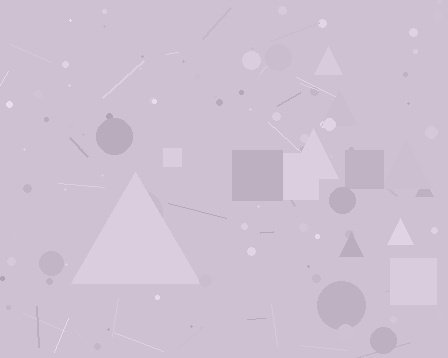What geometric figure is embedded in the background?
A triangle is embedded in the background.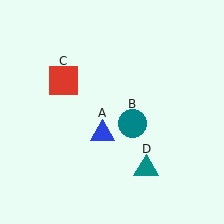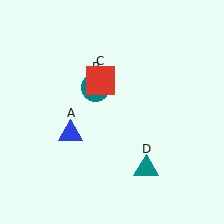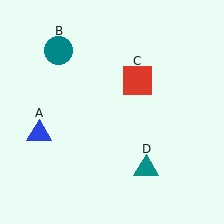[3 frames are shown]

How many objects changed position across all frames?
3 objects changed position: blue triangle (object A), teal circle (object B), red square (object C).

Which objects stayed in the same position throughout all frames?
Teal triangle (object D) remained stationary.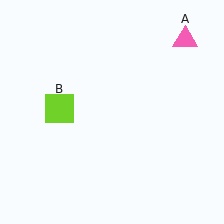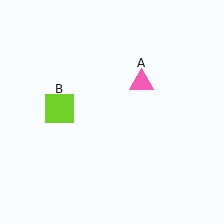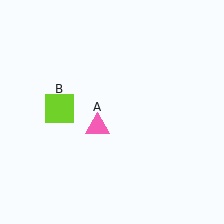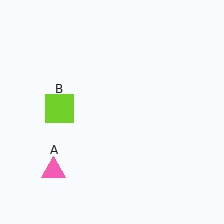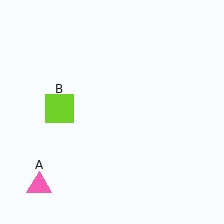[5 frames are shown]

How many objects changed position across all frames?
1 object changed position: pink triangle (object A).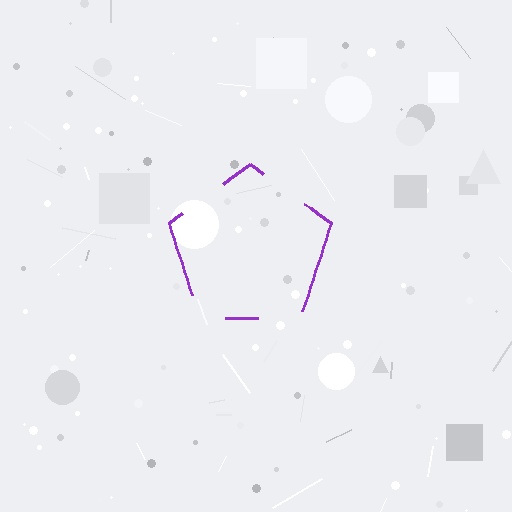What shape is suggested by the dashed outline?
The dashed outline suggests a pentagon.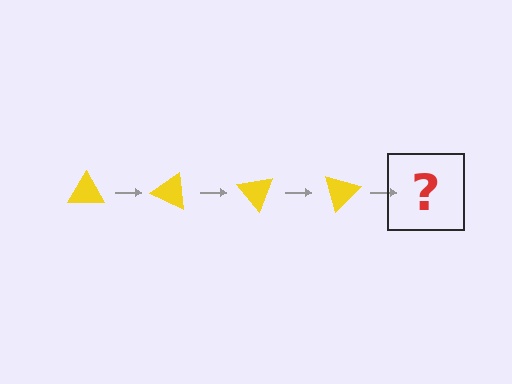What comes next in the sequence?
The next element should be a yellow triangle rotated 100 degrees.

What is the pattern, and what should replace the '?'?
The pattern is that the triangle rotates 25 degrees each step. The '?' should be a yellow triangle rotated 100 degrees.